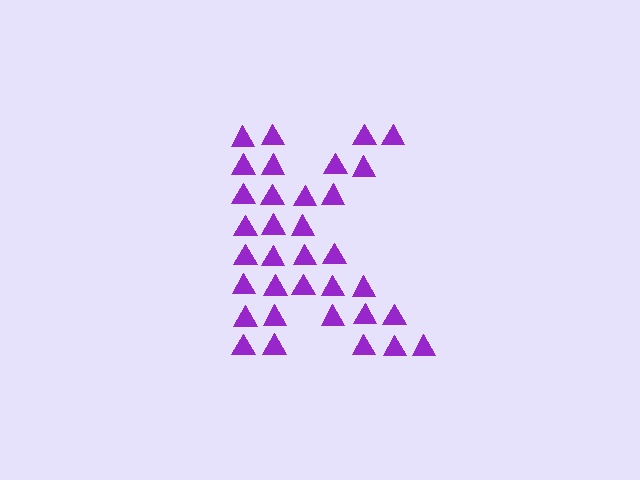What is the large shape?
The large shape is the letter K.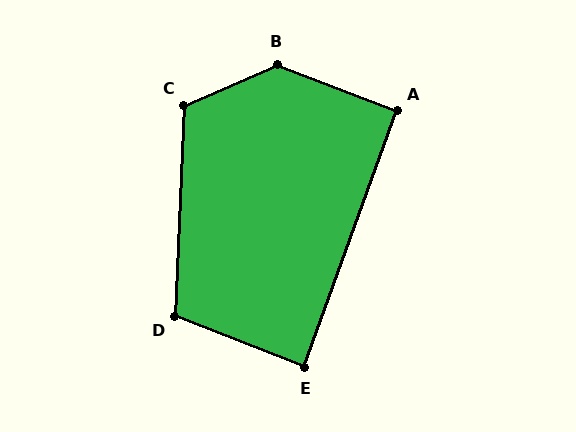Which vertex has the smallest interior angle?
E, at approximately 89 degrees.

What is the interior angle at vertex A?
Approximately 91 degrees (approximately right).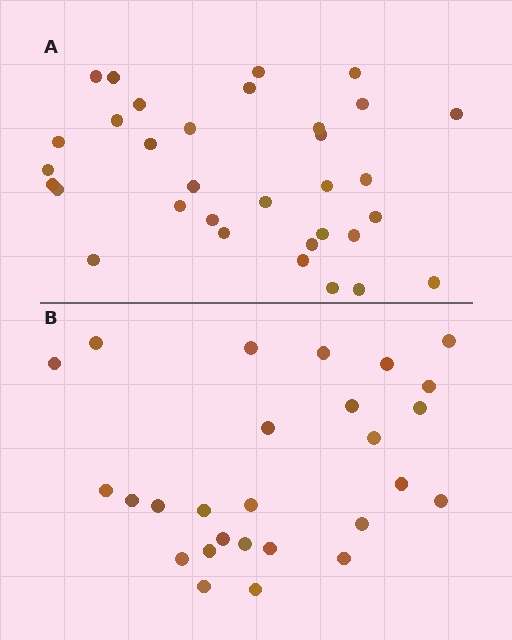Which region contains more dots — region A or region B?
Region A (the top region) has more dots.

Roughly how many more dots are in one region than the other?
Region A has about 6 more dots than region B.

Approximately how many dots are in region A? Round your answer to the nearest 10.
About 30 dots. (The exact count is 33, which rounds to 30.)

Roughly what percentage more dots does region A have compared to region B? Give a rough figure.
About 20% more.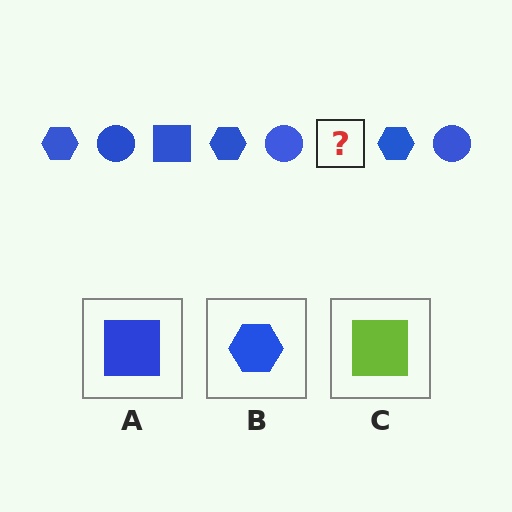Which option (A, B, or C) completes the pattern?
A.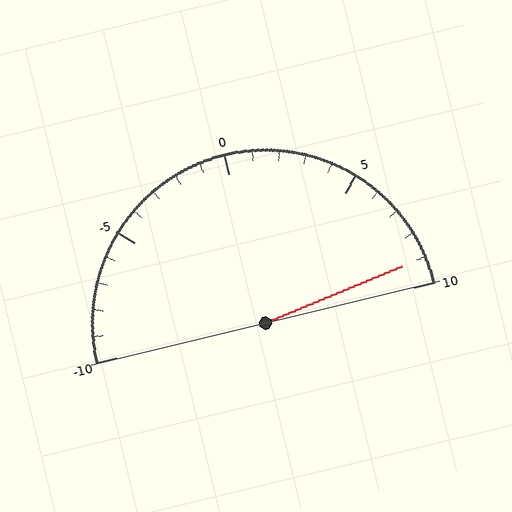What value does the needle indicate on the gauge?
The needle indicates approximately 9.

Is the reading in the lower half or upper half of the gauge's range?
The reading is in the upper half of the range (-10 to 10).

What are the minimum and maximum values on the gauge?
The gauge ranges from -10 to 10.